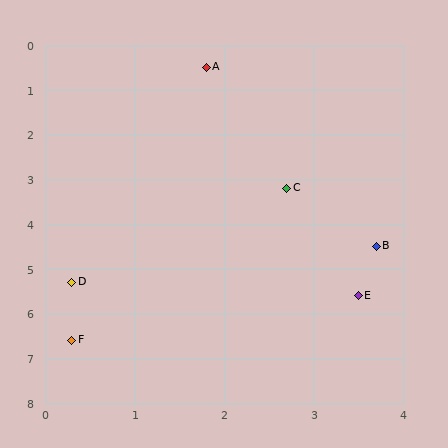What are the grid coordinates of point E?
Point E is at approximately (3.5, 5.6).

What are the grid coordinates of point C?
Point C is at approximately (2.7, 3.2).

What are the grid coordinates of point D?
Point D is at approximately (0.3, 5.3).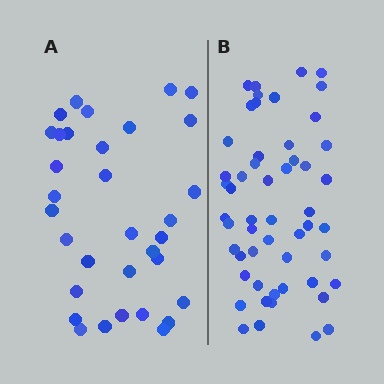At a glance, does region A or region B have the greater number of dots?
Region B (the right region) has more dots.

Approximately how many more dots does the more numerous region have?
Region B has approximately 20 more dots than region A.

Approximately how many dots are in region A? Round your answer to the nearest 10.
About 30 dots. (The exact count is 33, which rounds to 30.)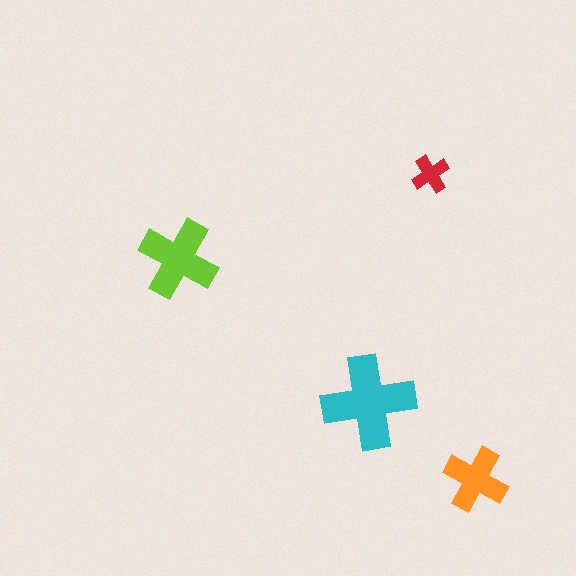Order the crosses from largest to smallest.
the cyan one, the lime one, the orange one, the red one.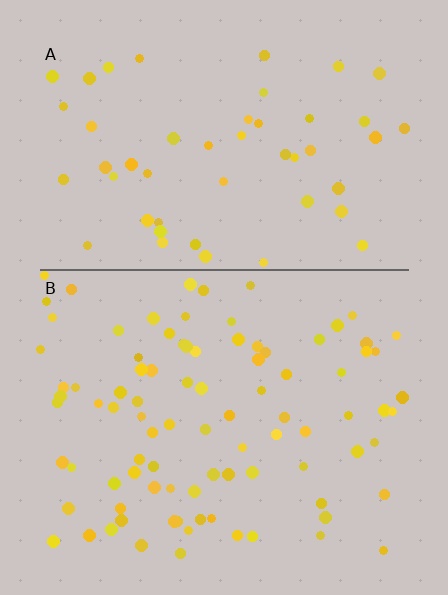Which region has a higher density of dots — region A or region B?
B (the bottom).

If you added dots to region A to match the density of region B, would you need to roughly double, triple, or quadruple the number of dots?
Approximately double.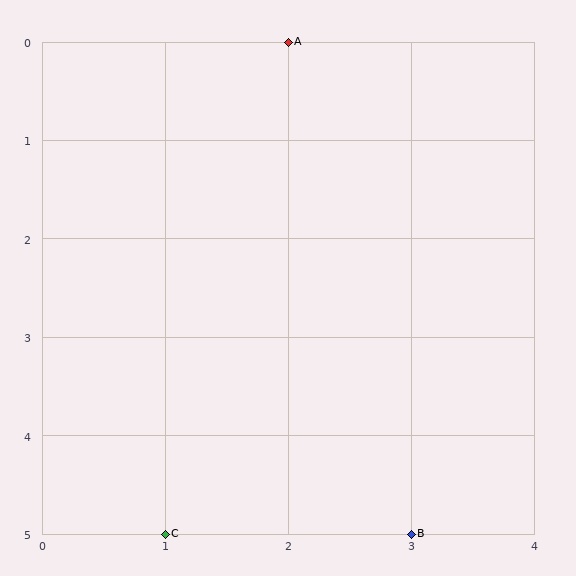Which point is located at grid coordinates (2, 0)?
Point A is at (2, 0).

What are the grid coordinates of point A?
Point A is at grid coordinates (2, 0).